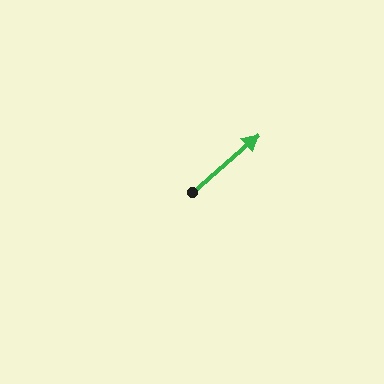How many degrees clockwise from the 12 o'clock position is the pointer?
Approximately 49 degrees.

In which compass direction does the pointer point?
Northeast.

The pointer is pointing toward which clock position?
Roughly 2 o'clock.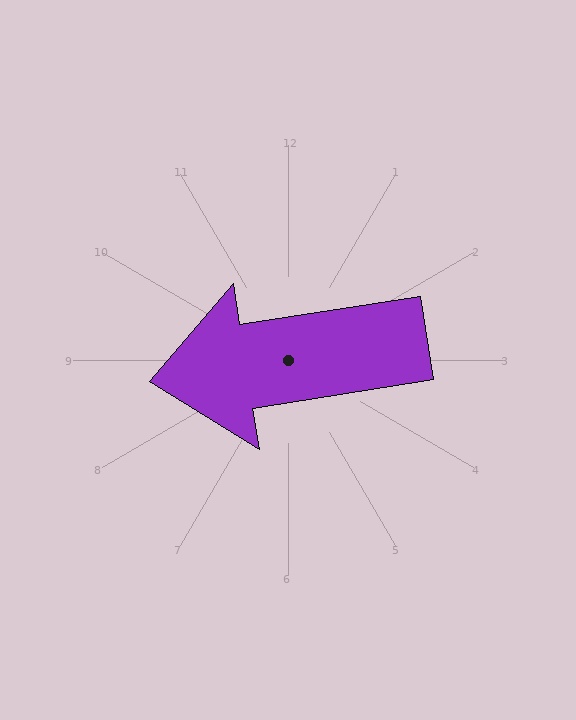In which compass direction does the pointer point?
West.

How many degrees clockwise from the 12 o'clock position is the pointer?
Approximately 261 degrees.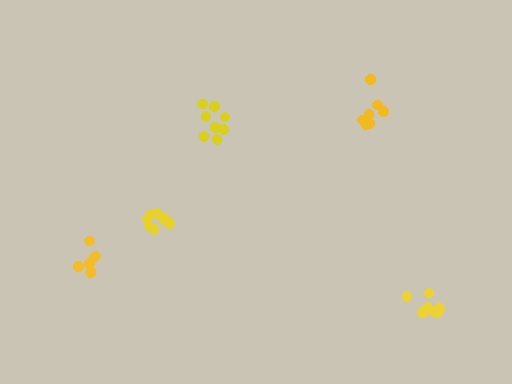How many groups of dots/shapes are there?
There are 5 groups.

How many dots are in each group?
Group 1: 7 dots, Group 2: 9 dots, Group 3: 7 dots, Group 4: 8 dots, Group 5: 8 dots (39 total).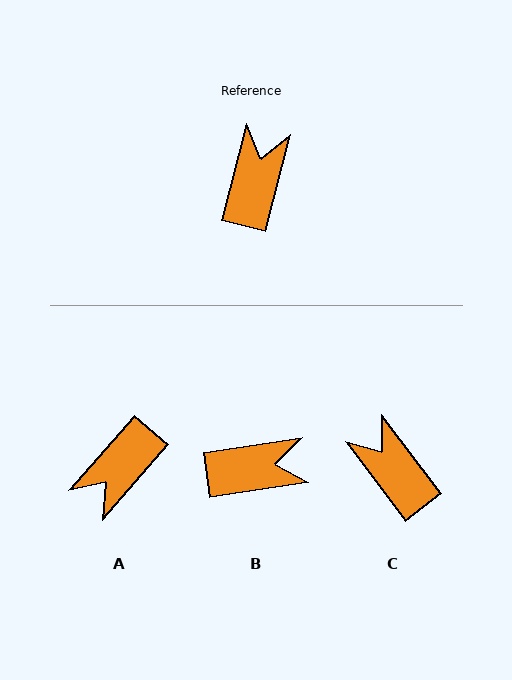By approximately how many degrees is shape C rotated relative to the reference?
Approximately 51 degrees counter-clockwise.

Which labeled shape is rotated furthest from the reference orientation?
A, about 153 degrees away.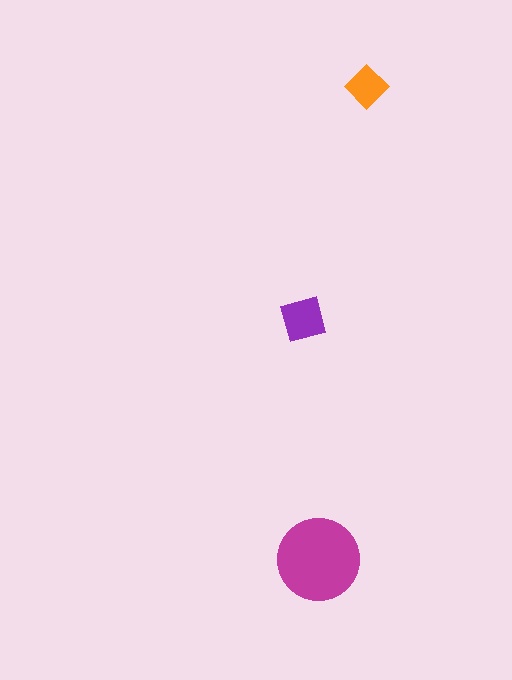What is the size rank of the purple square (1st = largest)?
2nd.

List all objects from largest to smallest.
The magenta circle, the purple square, the orange diamond.